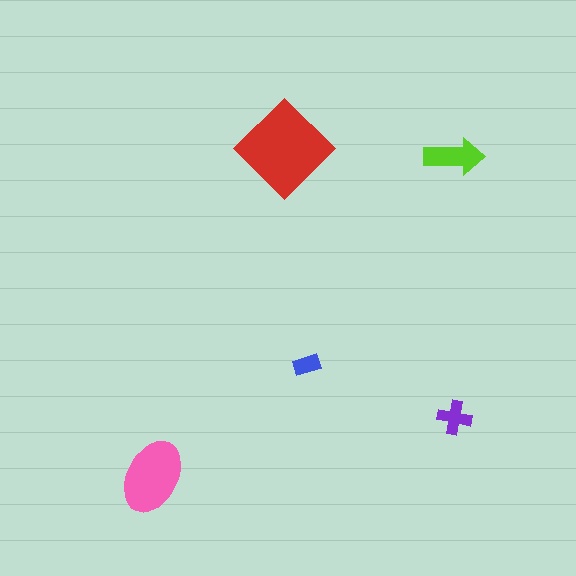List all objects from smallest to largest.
The blue rectangle, the purple cross, the lime arrow, the pink ellipse, the red diamond.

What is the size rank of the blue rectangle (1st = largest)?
5th.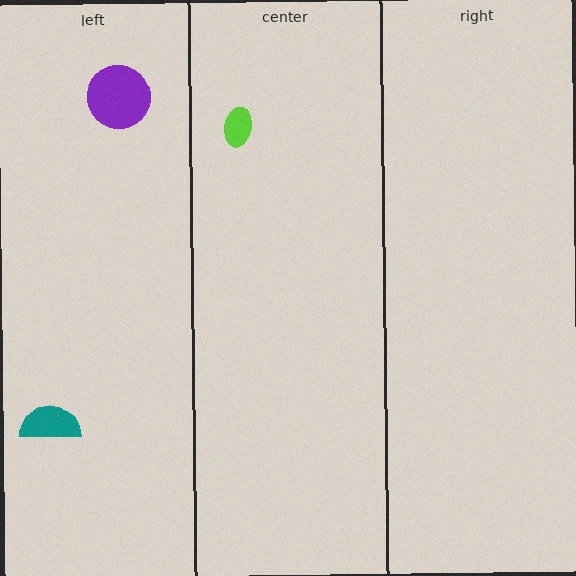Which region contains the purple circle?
The left region.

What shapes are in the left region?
The purple circle, the teal semicircle.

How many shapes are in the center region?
1.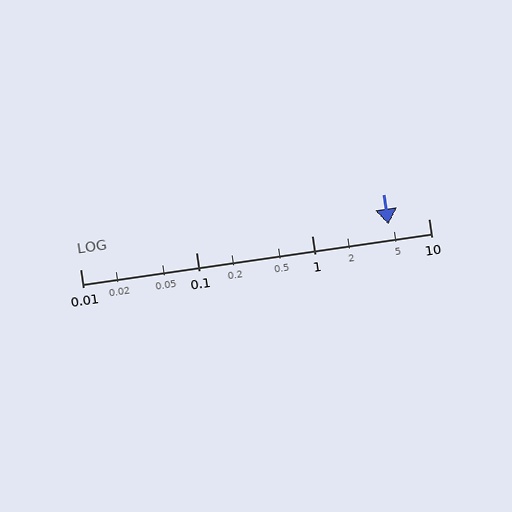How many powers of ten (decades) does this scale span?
The scale spans 3 decades, from 0.01 to 10.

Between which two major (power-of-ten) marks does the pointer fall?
The pointer is between 1 and 10.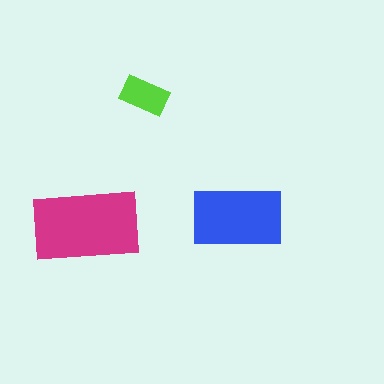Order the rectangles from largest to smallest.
the magenta one, the blue one, the lime one.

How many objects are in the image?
There are 3 objects in the image.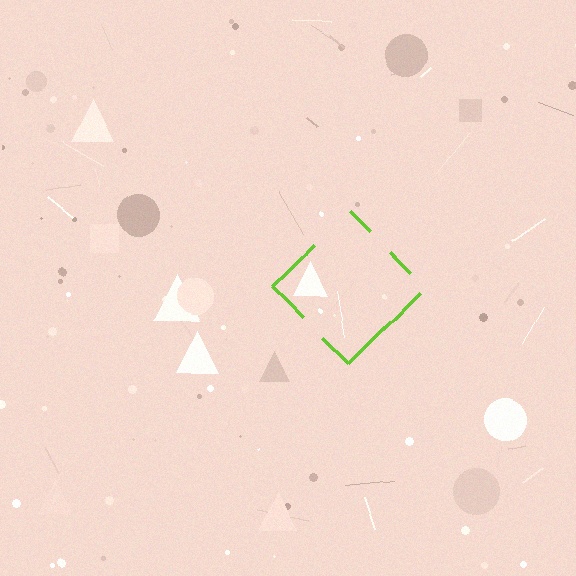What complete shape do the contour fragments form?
The contour fragments form a diamond.